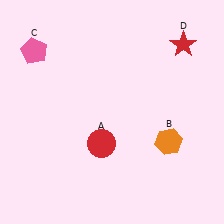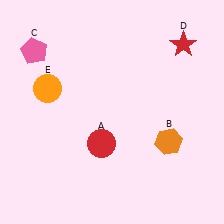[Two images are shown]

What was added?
An orange circle (E) was added in Image 2.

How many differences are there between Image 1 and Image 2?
There is 1 difference between the two images.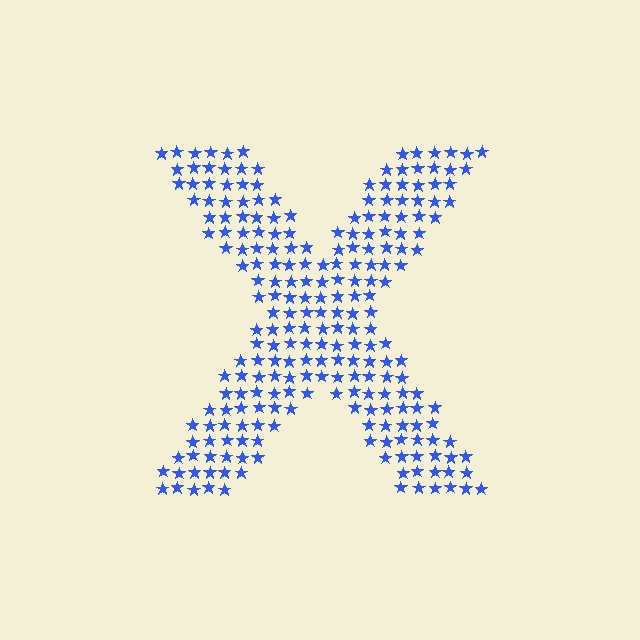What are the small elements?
The small elements are stars.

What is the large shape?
The large shape is the letter X.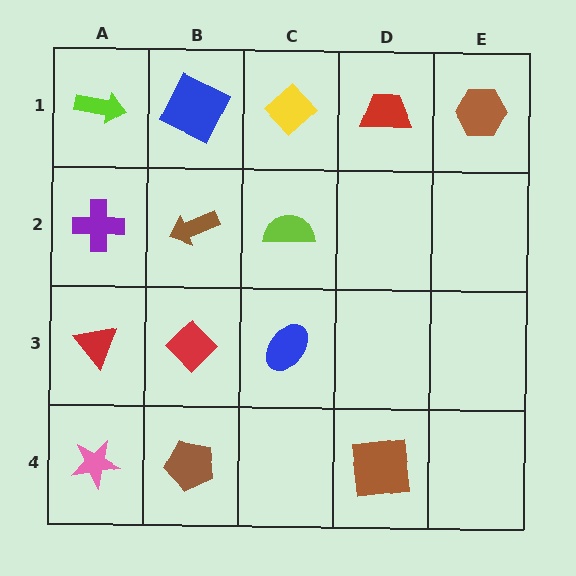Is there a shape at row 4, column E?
No, that cell is empty.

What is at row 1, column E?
A brown hexagon.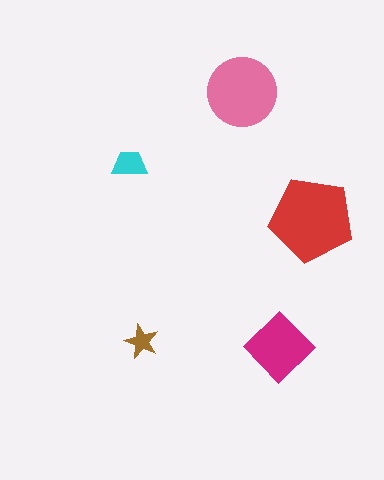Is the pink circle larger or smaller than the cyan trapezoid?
Larger.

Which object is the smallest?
The brown star.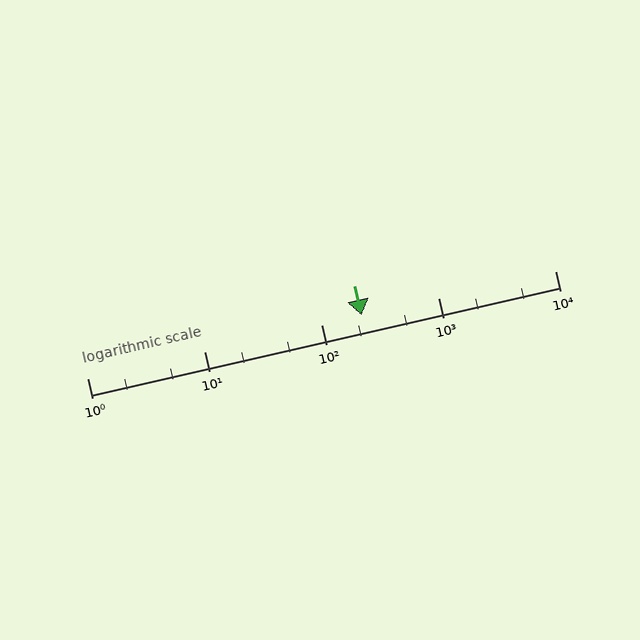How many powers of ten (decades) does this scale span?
The scale spans 4 decades, from 1 to 10000.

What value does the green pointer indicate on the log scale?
The pointer indicates approximately 220.